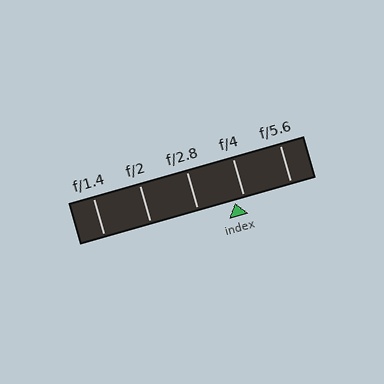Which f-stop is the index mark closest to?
The index mark is closest to f/4.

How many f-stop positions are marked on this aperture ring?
There are 5 f-stop positions marked.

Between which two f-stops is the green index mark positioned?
The index mark is between f/2.8 and f/4.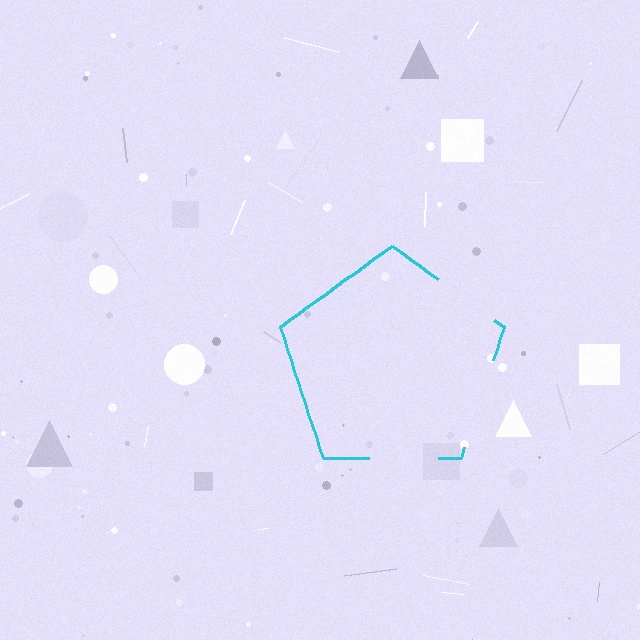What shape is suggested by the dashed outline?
The dashed outline suggests a pentagon.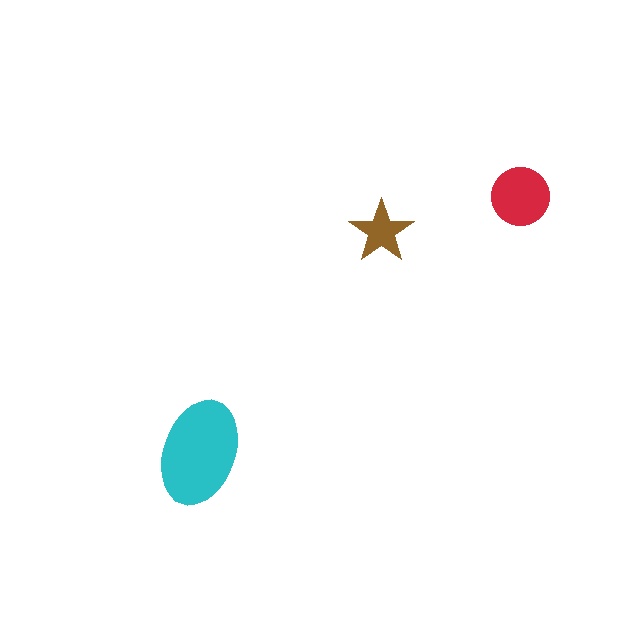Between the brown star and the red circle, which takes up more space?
The red circle.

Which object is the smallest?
The brown star.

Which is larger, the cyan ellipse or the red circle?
The cyan ellipse.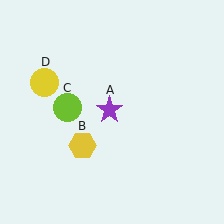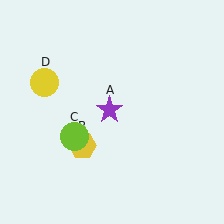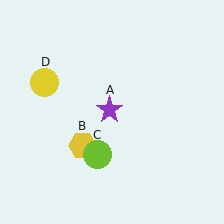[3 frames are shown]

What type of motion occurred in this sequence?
The lime circle (object C) rotated counterclockwise around the center of the scene.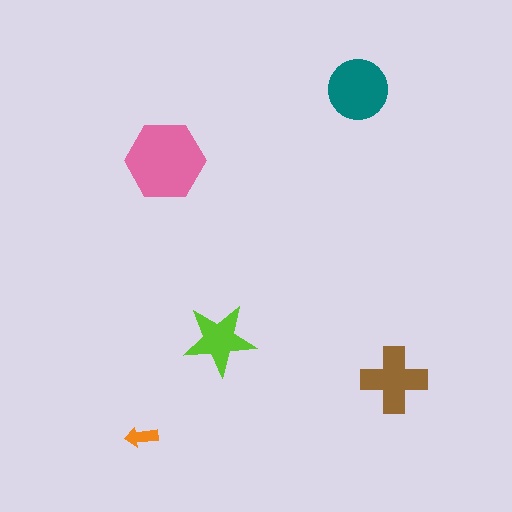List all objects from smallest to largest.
The orange arrow, the lime star, the brown cross, the teal circle, the pink hexagon.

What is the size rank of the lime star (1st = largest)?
4th.